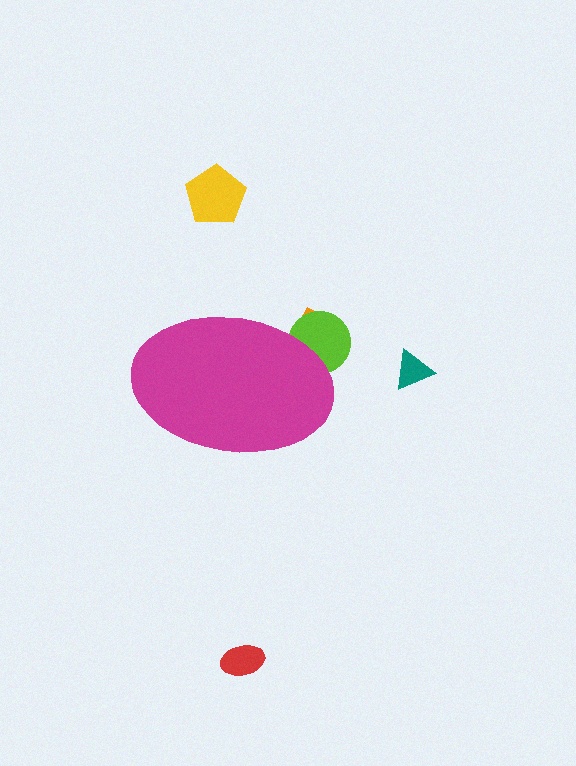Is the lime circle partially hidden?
Yes, the lime circle is partially hidden behind the magenta ellipse.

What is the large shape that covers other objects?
A magenta ellipse.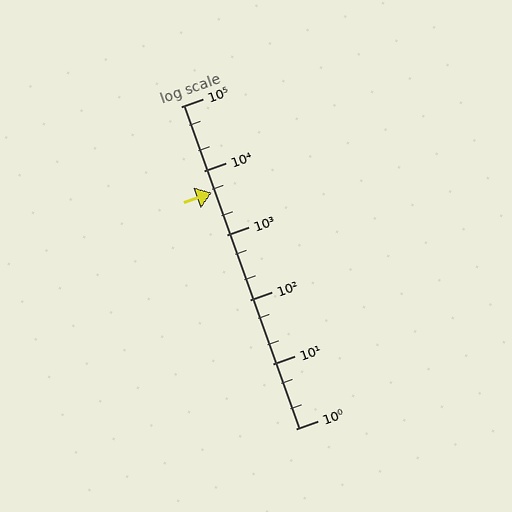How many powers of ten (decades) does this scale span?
The scale spans 5 decades, from 1 to 100000.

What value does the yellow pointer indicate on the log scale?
The pointer indicates approximately 4600.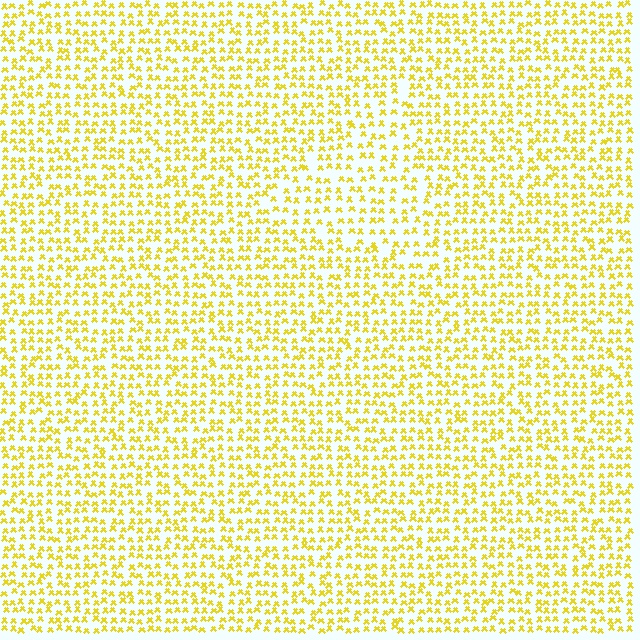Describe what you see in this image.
The image contains small yellow elements arranged at two different densities. A triangle-shaped region is visible where the elements are less densely packed than the surrounding area.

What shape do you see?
I see a triangle.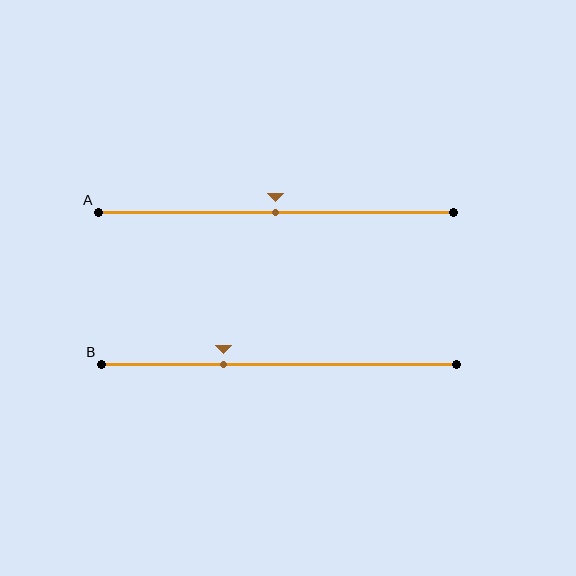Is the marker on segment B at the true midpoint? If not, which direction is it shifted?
No, the marker on segment B is shifted to the left by about 16% of the segment length.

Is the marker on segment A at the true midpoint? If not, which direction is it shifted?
Yes, the marker on segment A is at the true midpoint.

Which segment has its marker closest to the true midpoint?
Segment A has its marker closest to the true midpoint.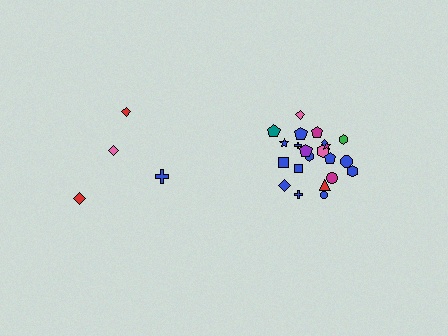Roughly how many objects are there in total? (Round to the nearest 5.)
Roughly 25 objects in total.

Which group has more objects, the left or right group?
The right group.